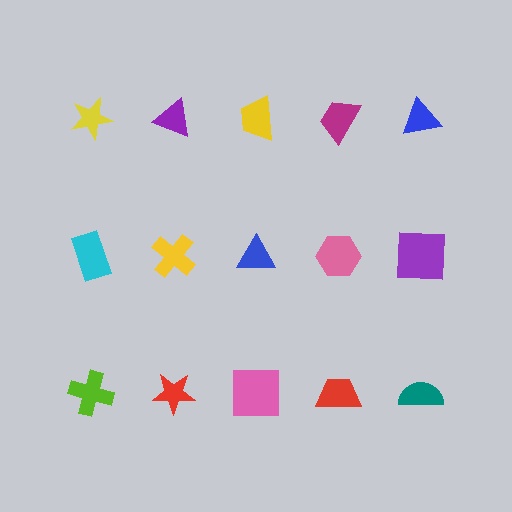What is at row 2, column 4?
A pink hexagon.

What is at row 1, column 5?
A blue triangle.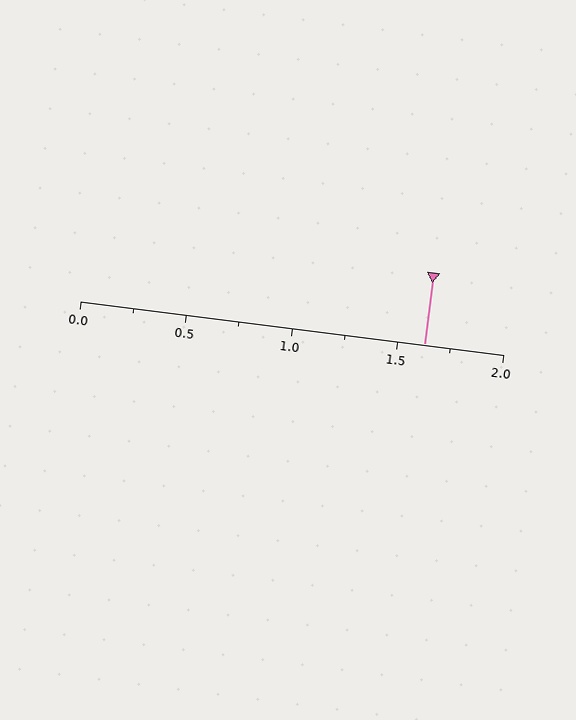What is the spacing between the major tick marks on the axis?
The major ticks are spaced 0.5 apart.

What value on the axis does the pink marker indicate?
The marker indicates approximately 1.62.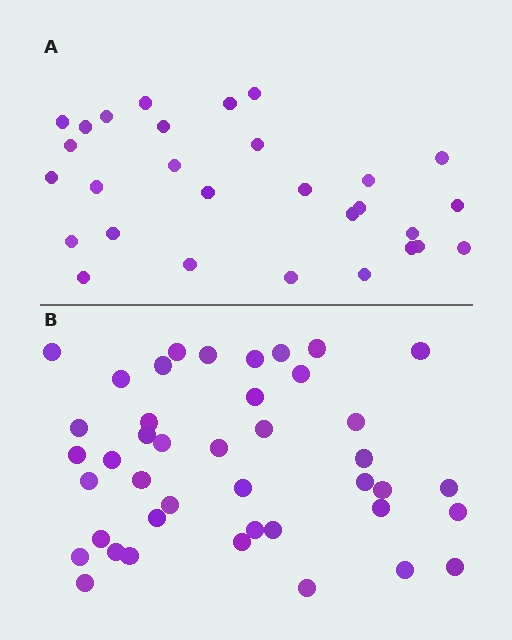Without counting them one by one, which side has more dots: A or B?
Region B (the bottom region) has more dots.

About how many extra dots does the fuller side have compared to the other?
Region B has approximately 15 more dots than region A.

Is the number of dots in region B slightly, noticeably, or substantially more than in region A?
Region B has noticeably more, but not dramatically so. The ratio is roughly 1.4 to 1.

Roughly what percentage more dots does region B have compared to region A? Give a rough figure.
About 45% more.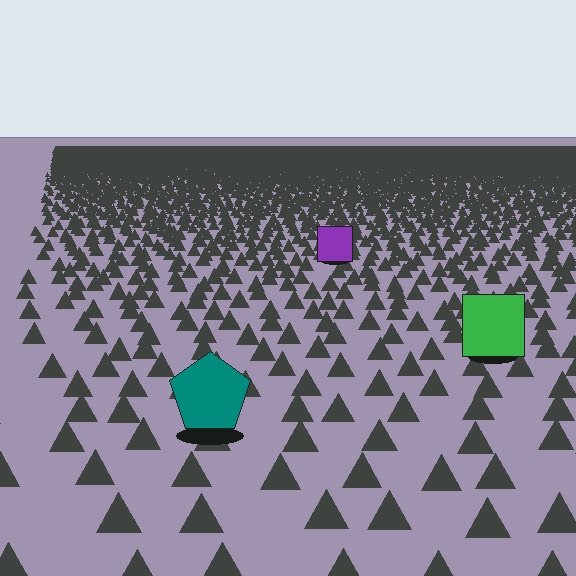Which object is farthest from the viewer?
The purple square is farthest from the viewer. It appears smaller and the ground texture around it is denser.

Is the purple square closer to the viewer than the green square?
No. The green square is closer — you can tell from the texture gradient: the ground texture is coarser near it.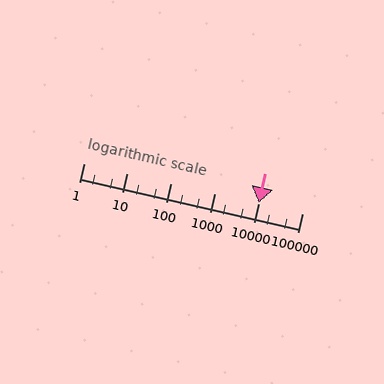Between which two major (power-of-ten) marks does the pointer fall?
The pointer is between 10000 and 100000.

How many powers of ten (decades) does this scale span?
The scale spans 5 decades, from 1 to 100000.